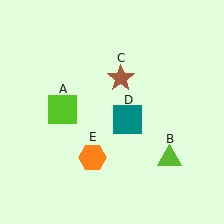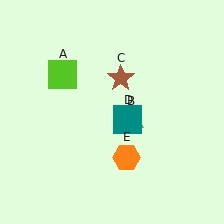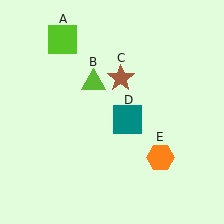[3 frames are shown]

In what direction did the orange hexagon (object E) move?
The orange hexagon (object E) moved right.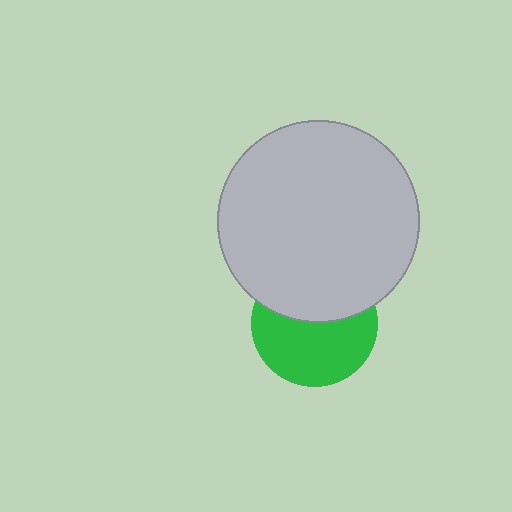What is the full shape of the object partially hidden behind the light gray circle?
The partially hidden object is a green circle.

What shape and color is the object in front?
The object in front is a light gray circle.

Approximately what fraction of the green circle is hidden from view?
Roughly 43% of the green circle is hidden behind the light gray circle.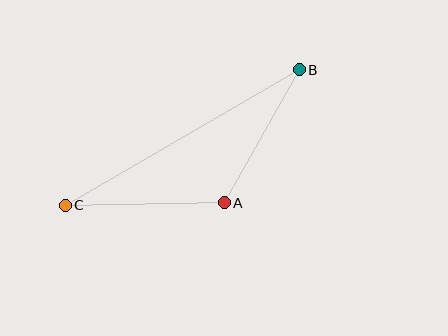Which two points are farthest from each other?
Points B and C are farthest from each other.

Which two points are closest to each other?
Points A and B are closest to each other.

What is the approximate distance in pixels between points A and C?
The distance between A and C is approximately 159 pixels.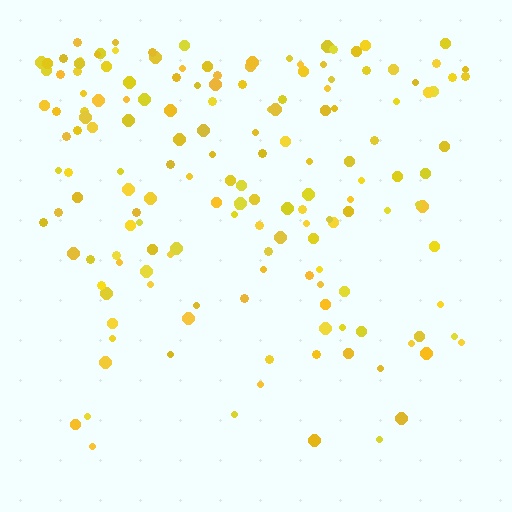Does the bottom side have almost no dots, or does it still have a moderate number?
Still a moderate number, just noticeably fewer than the top.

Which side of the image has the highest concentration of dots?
The top.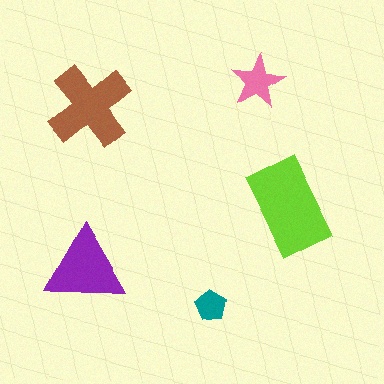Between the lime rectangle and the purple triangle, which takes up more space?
The lime rectangle.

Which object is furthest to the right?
The lime rectangle is rightmost.